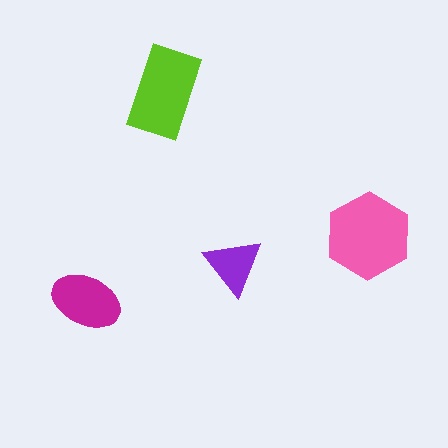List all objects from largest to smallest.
The pink hexagon, the lime rectangle, the magenta ellipse, the purple triangle.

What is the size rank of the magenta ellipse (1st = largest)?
3rd.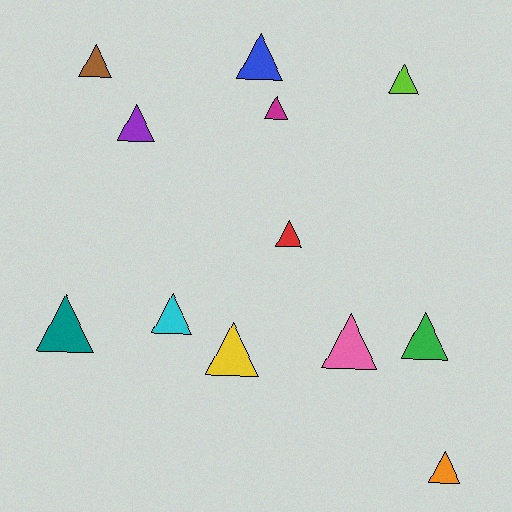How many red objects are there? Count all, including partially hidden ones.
There is 1 red object.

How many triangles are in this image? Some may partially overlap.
There are 12 triangles.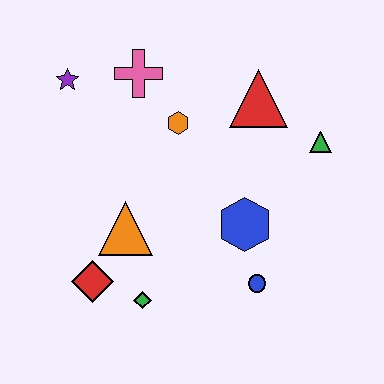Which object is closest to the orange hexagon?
The pink cross is closest to the orange hexagon.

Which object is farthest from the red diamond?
The green triangle is farthest from the red diamond.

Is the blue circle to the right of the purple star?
Yes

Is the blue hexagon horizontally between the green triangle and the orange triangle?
Yes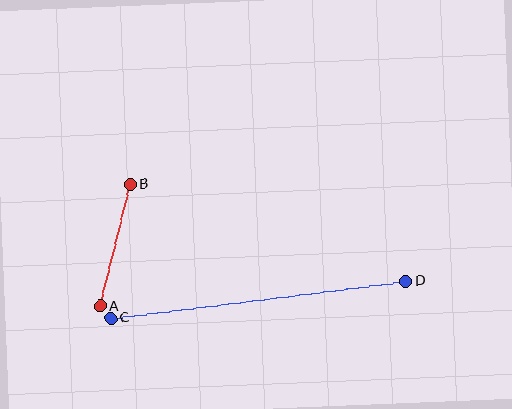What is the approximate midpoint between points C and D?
The midpoint is at approximately (258, 300) pixels.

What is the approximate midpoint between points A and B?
The midpoint is at approximately (115, 245) pixels.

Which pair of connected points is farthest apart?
Points C and D are farthest apart.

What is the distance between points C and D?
The distance is approximately 298 pixels.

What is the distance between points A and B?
The distance is approximately 125 pixels.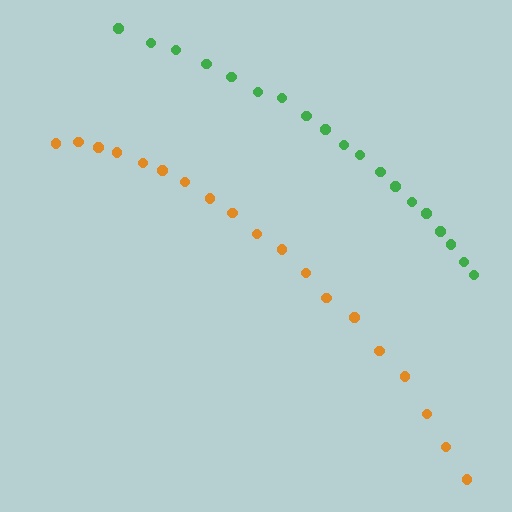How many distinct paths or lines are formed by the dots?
There are 2 distinct paths.